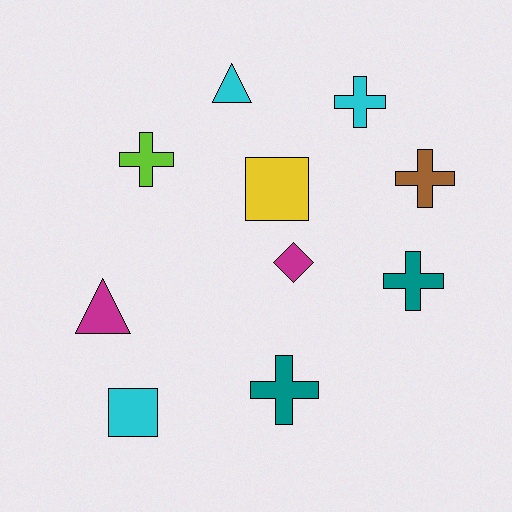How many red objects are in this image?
There are no red objects.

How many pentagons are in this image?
There are no pentagons.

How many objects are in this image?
There are 10 objects.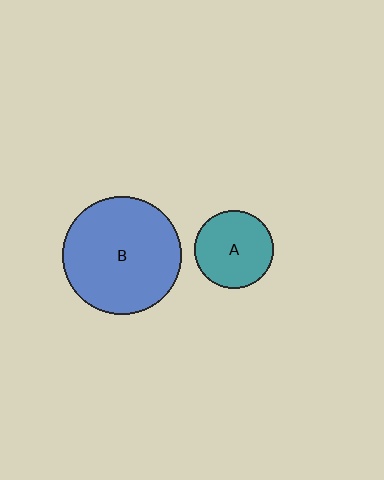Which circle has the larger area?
Circle B (blue).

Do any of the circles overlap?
No, none of the circles overlap.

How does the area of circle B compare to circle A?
Approximately 2.3 times.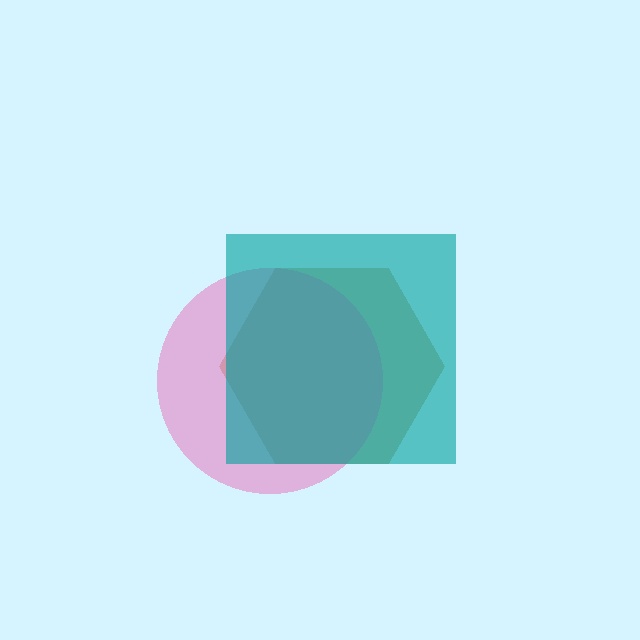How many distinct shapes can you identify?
There are 3 distinct shapes: a brown hexagon, a pink circle, a teal square.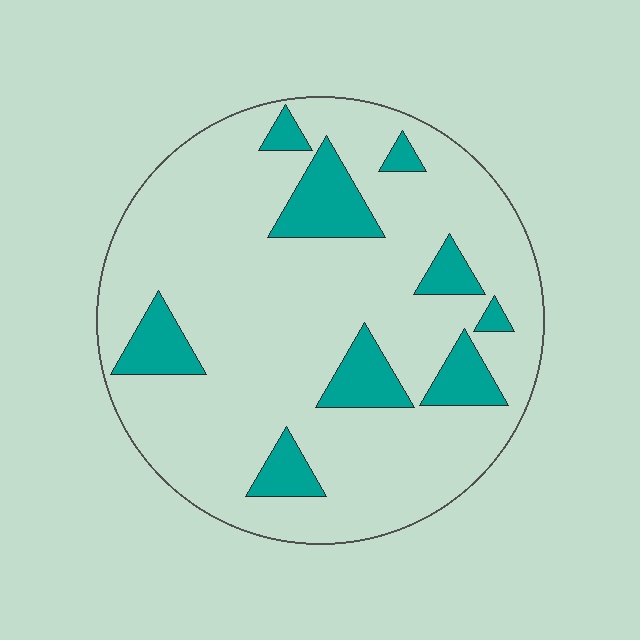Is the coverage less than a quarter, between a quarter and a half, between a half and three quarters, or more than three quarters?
Less than a quarter.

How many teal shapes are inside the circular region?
9.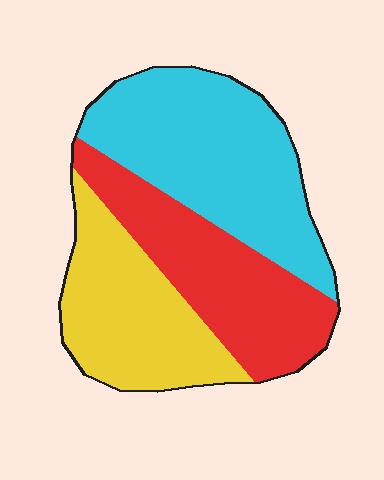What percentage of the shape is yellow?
Yellow takes up about one quarter (1/4) of the shape.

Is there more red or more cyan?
Cyan.